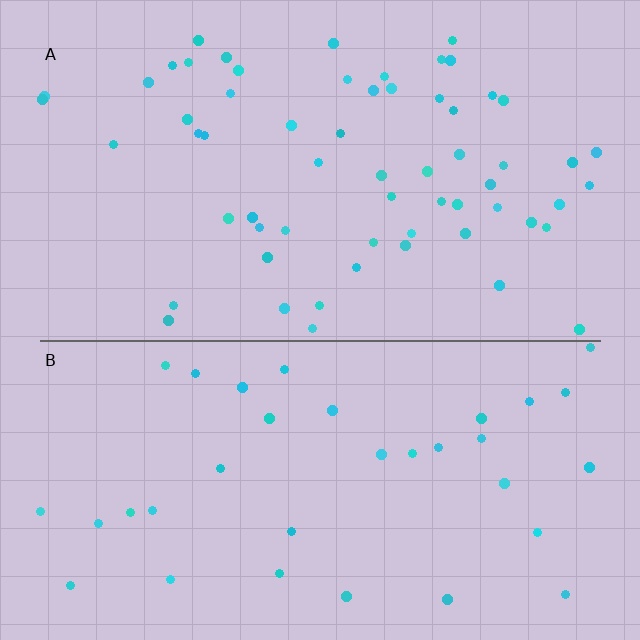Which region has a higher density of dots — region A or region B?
A (the top).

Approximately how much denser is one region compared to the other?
Approximately 1.8× — region A over region B.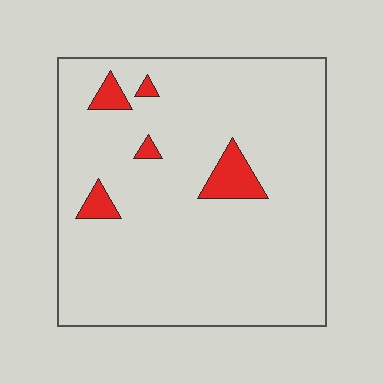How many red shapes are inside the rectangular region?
5.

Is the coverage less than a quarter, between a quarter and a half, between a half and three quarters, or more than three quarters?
Less than a quarter.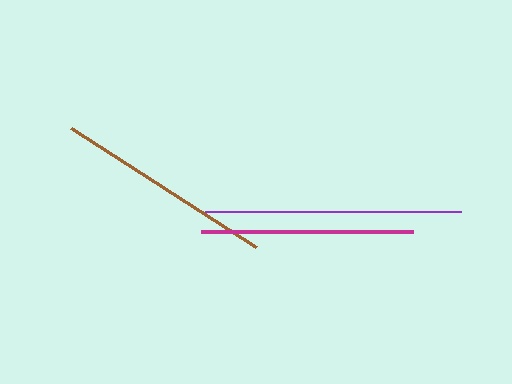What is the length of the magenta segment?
The magenta segment is approximately 212 pixels long.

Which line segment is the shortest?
The magenta line is the shortest at approximately 212 pixels.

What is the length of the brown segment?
The brown segment is approximately 220 pixels long.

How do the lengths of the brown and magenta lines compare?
The brown and magenta lines are approximately the same length.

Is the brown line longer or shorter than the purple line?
The purple line is longer than the brown line.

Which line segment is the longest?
The purple line is the longest at approximately 255 pixels.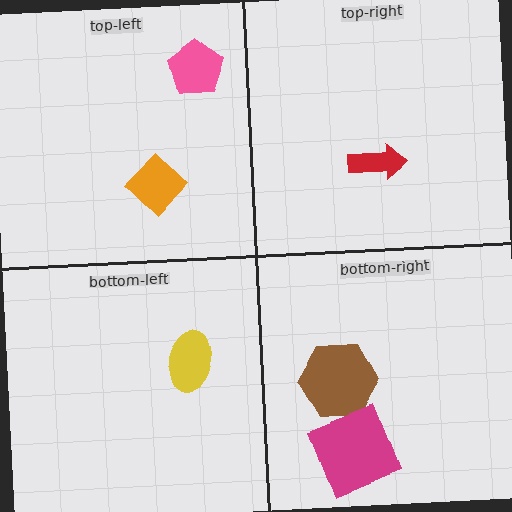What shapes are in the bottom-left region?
The yellow ellipse.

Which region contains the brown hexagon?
The bottom-right region.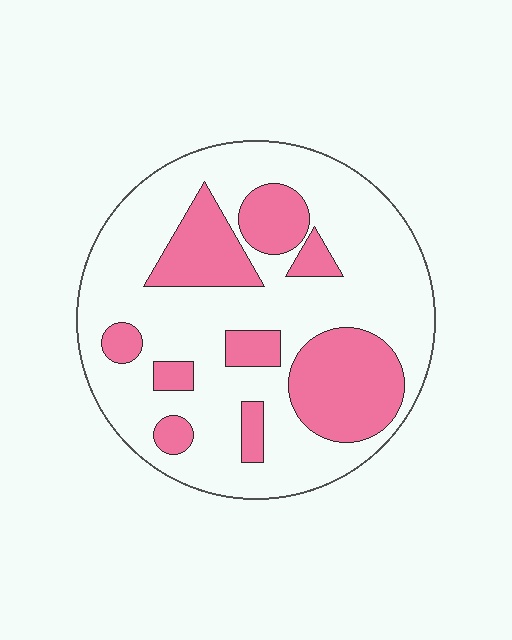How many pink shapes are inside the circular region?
9.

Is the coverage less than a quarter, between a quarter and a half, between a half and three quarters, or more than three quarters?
Between a quarter and a half.